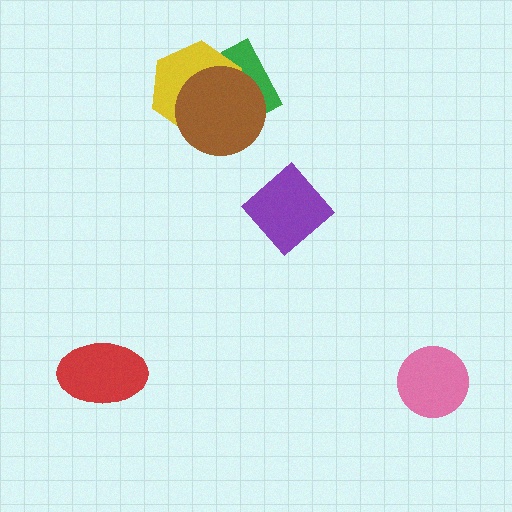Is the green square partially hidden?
Yes, it is partially covered by another shape.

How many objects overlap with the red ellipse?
0 objects overlap with the red ellipse.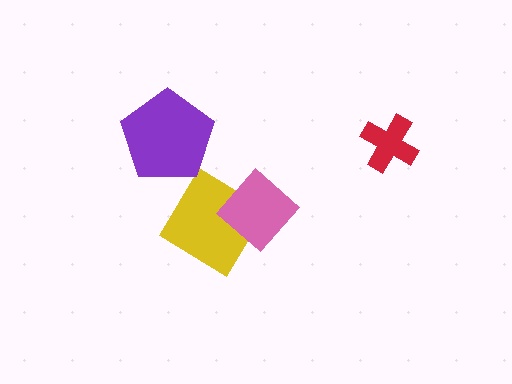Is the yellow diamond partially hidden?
Yes, it is partially covered by another shape.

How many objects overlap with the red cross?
0 objects overlap with the red cross.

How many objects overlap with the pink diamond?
1 object overlaps with the pink diamond.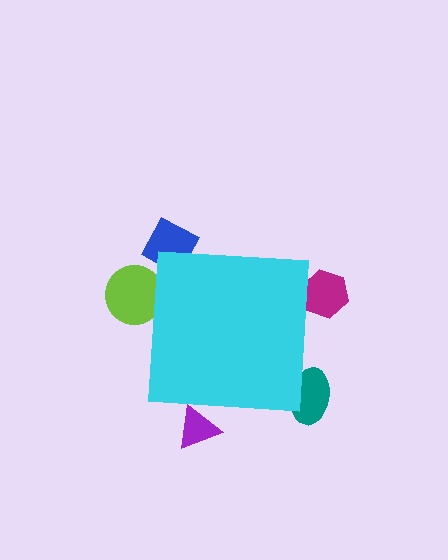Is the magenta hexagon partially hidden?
Yes, the magenta hexagon is partially hidden behind the cyan square.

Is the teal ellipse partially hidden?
Yes, the teal ellipse is partially hidden behind the cyan square.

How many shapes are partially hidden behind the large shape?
5 shapes are partially hidden.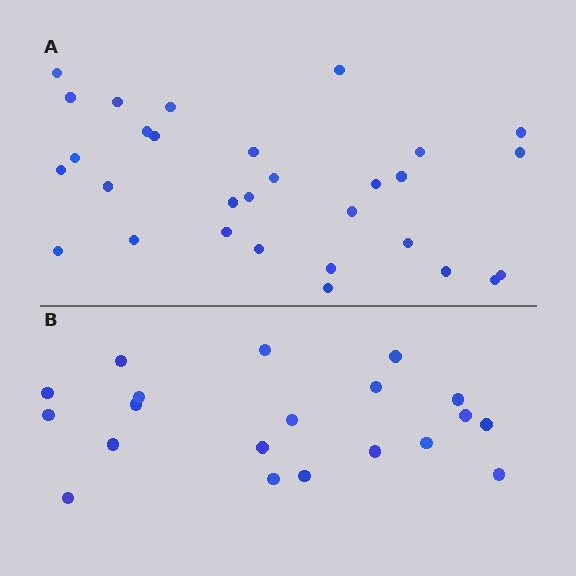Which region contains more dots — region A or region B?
Region A (the top region) has more dots.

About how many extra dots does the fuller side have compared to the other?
Region A has roughly 10 or so more dots than region B.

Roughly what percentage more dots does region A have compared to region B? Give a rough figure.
About 50% more.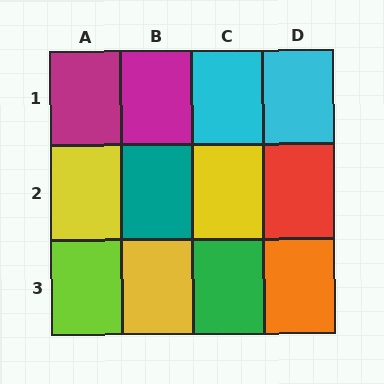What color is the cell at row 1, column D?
Cyan.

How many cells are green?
1 cell is green.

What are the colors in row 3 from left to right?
Lime, yellow, green, orange.